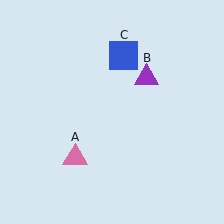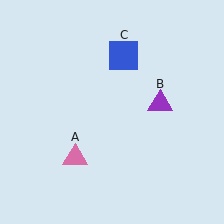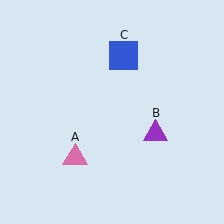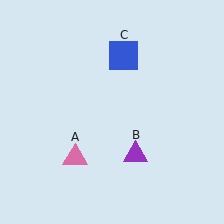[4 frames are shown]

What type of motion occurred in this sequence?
The purple triangle (object B) rotated clockwise around the center of the scene.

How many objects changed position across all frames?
1 object changed position: purple triangle (object B).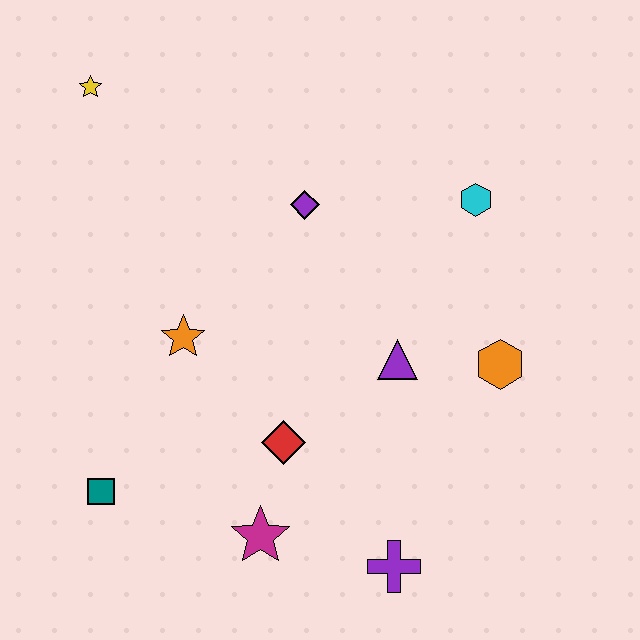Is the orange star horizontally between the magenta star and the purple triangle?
No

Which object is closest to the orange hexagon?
The purple triangle is closest to the orange hexagon.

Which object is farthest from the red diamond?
The yellow star is farthest from the red diamond.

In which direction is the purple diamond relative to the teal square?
The purple diamond is above the teal square.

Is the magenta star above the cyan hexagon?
No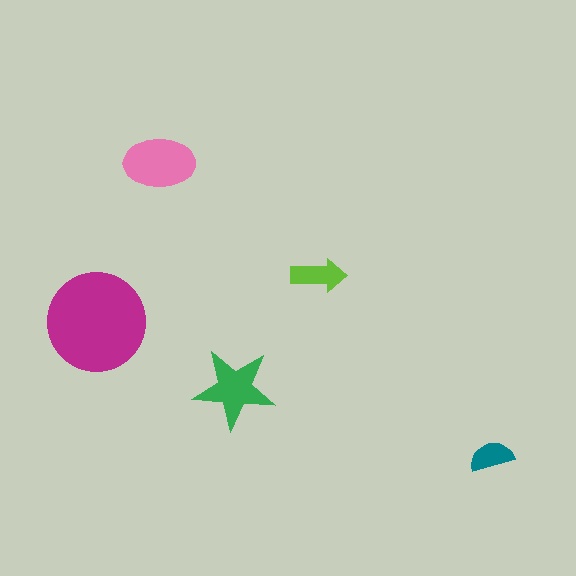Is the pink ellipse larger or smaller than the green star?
Larger.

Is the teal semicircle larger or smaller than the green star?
Smaller.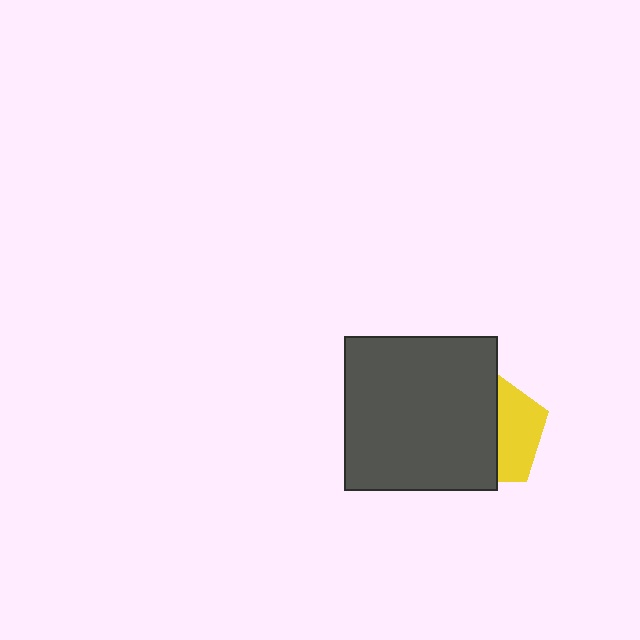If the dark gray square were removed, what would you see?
You would see the complete yellow pentagon.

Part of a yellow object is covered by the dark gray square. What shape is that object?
It is a pentagon.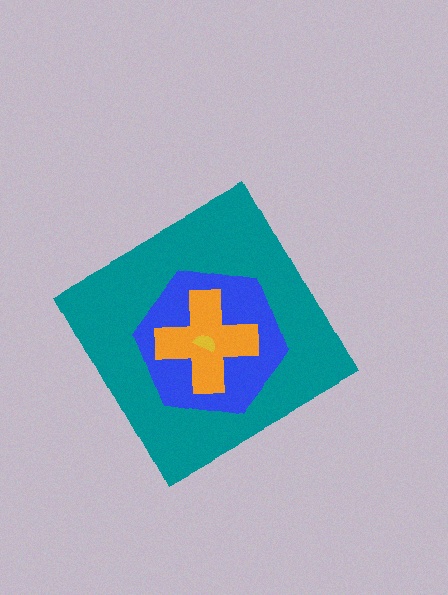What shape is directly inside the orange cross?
The yellow semicircle.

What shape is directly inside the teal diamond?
The blue hexagon.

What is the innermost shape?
The yellow semicircle.